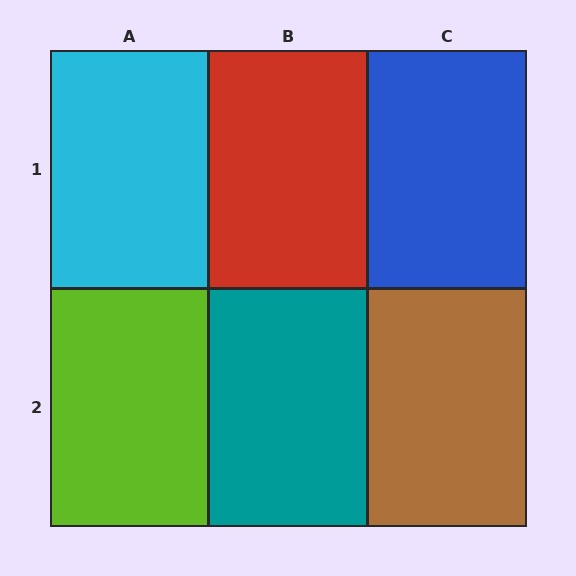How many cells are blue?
1 cell is blue.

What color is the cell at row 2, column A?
Lime.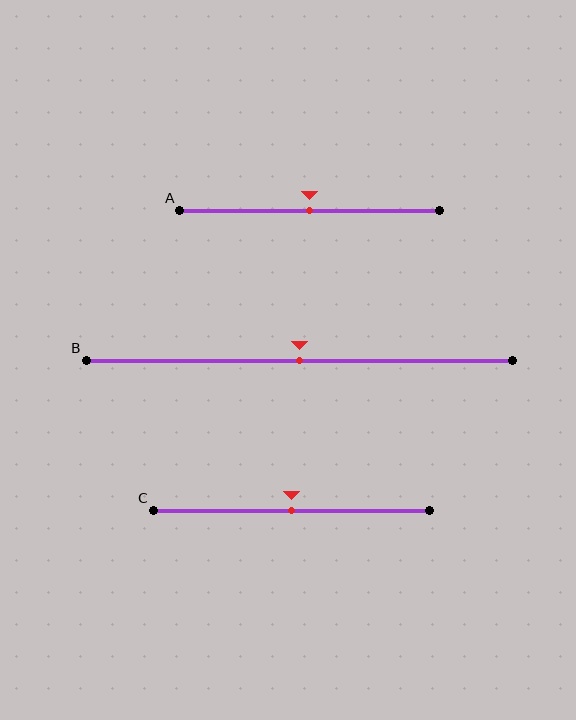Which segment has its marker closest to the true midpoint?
Segment A has its marker closest to the true midpoint.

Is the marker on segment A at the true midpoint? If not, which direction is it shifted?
Yes, the marker on segment A is at the true midpoint.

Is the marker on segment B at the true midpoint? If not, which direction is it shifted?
Yes, the marker on segment B is at the true midpoint.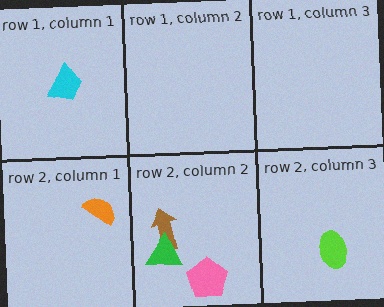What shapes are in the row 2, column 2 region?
The brown arrow, the green triangle, the pink pentagon.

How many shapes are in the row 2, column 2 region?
3.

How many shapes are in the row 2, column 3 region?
1.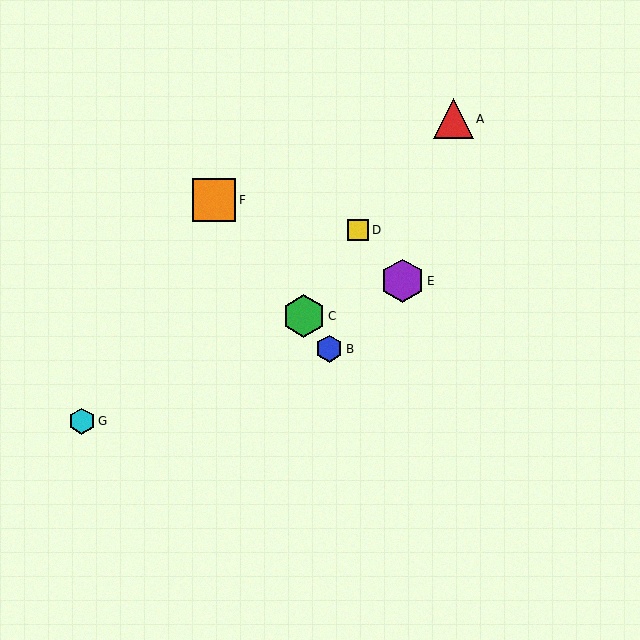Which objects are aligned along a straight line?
Objects B, C, F are aligned along a straight line.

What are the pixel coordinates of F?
Object F is at (214, 200).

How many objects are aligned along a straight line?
3 objects (B, C, F) are aligned along a straight line.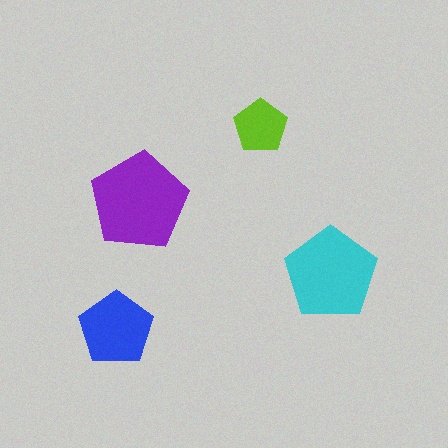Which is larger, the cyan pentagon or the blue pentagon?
The cyan one.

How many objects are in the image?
There are 4 objects in the image.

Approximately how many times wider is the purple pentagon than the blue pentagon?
About 1.5 times wider.